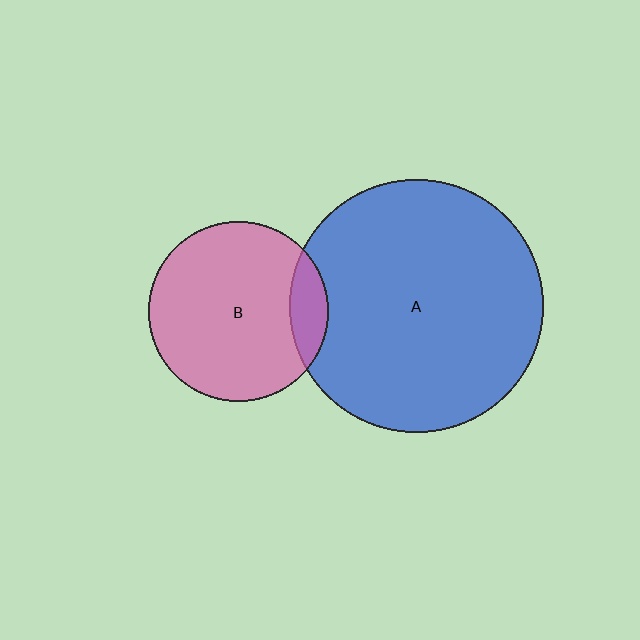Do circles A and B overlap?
Yes.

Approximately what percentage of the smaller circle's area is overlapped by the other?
Approximately 10%.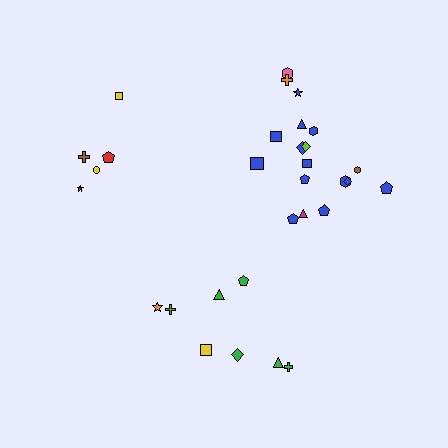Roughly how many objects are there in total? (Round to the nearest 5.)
Roughly 30 objects in total.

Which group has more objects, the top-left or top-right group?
The top-right group.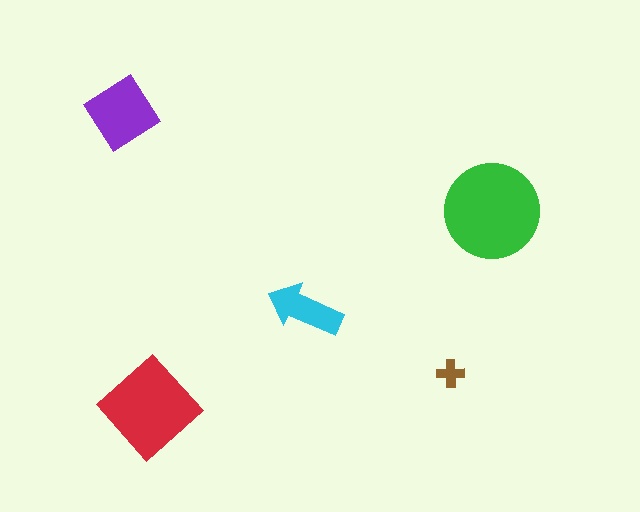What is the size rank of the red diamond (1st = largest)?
2nd.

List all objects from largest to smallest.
The green circle, the red diamond, the purple diamond, the cyan arrow, the brown cross.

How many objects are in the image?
There are 5 objects in the image.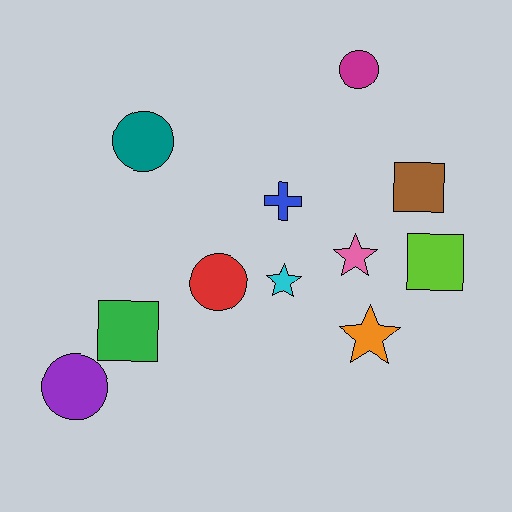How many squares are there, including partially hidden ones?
There are 3 squares.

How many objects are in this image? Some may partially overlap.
There are 11 objects.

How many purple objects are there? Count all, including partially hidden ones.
There is 1 purple object.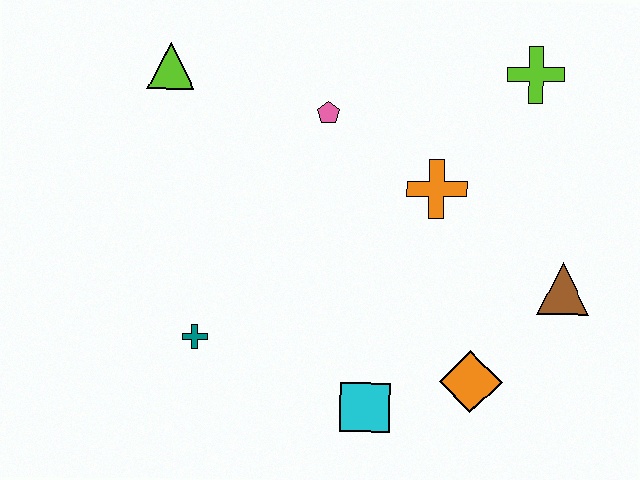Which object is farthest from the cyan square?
The lime triangle is farthest from the cyan square.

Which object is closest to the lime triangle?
The pink pentagon is closest to the lime triangle.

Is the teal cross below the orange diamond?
No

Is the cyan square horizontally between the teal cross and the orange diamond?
Yes